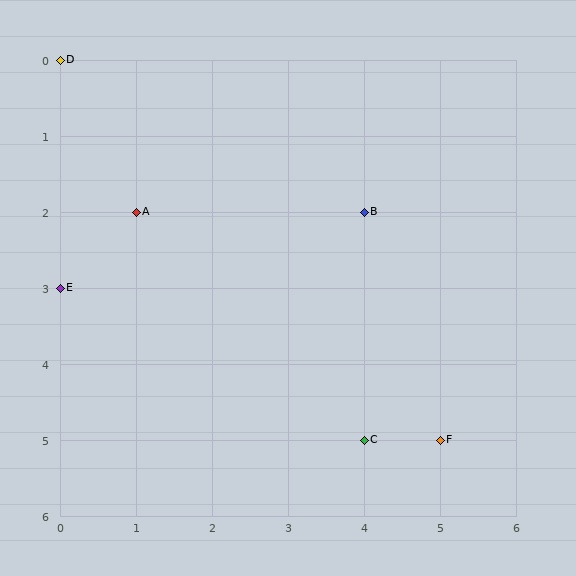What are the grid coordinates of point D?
Point D is at grid coordinates (0, 0).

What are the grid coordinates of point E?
Point E is at grid coordinates (0, 3).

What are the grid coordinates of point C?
Point C is at grid coordinates (4, 5).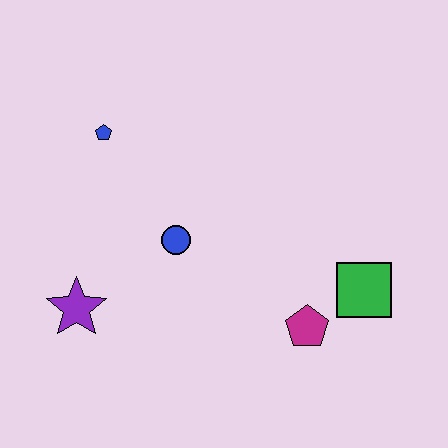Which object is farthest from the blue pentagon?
The green square is farthest from the blue pentagon.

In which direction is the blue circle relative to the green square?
The blue circle is to the left of the green square.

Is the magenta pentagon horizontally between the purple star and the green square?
Yes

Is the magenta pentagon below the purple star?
Yes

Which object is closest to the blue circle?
The purple star is closest to the blue circle.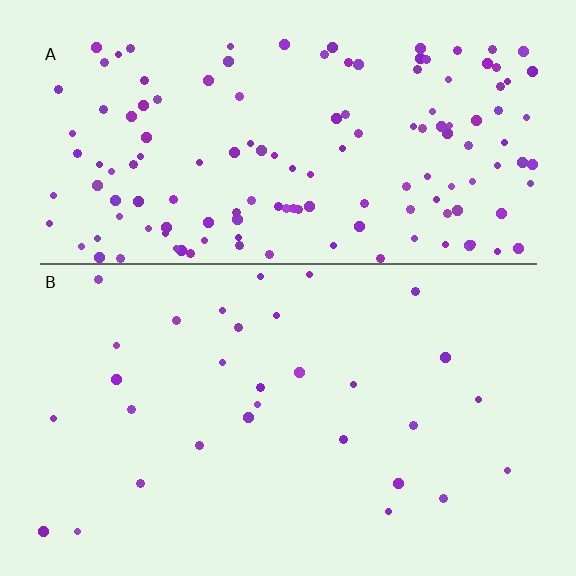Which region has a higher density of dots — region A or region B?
A (the top).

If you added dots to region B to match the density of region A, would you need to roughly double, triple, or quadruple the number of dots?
Approximately quadruple.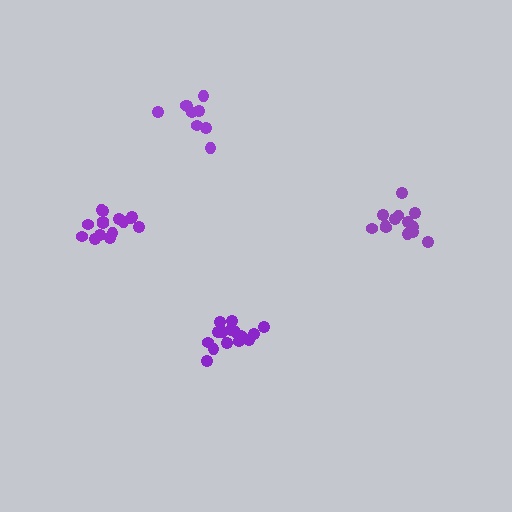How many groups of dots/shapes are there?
There are 4 groups.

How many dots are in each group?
Group 1: 15 dots, Group 2: 13 dots, Group 3: 15 dots, Group 4: 9 dots (52 total).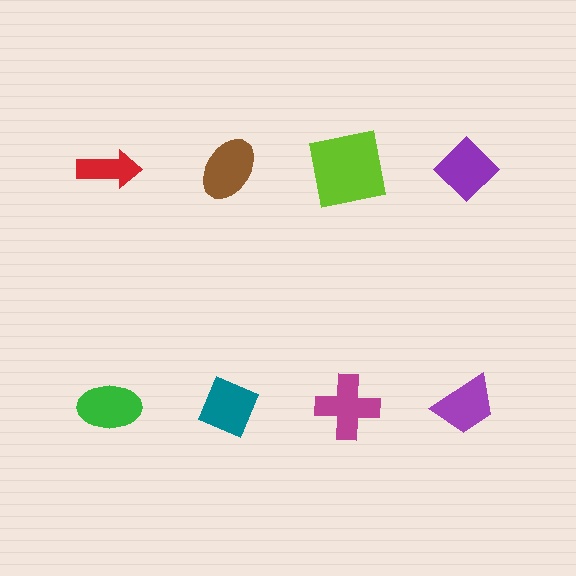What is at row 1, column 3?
A lime square.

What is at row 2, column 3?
A magenta cross.